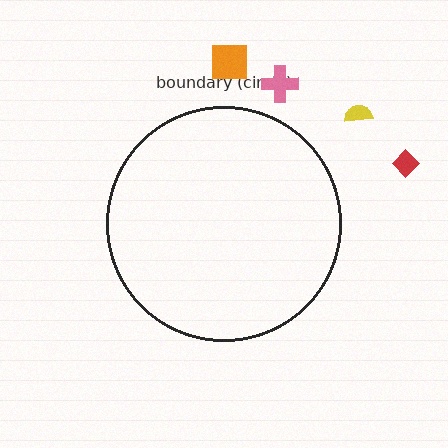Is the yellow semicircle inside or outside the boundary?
Outside.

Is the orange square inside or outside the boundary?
Outside.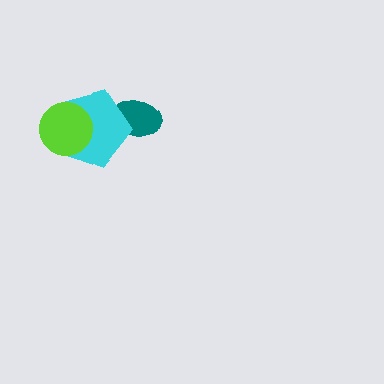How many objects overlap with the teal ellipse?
1 object overlaps with the teal ellipse.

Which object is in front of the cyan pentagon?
The lime circle is in front of the cyan pentagon.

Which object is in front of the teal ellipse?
The cyan pentagon is in front of the teal ellipse.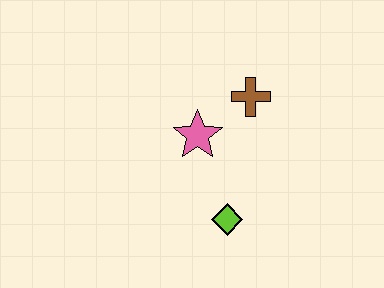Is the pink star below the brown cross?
Yes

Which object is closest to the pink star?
The brown cross is closest to the pink star.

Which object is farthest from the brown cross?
The lime diamond is farthest from the brown cross.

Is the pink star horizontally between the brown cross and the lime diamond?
No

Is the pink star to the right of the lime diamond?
No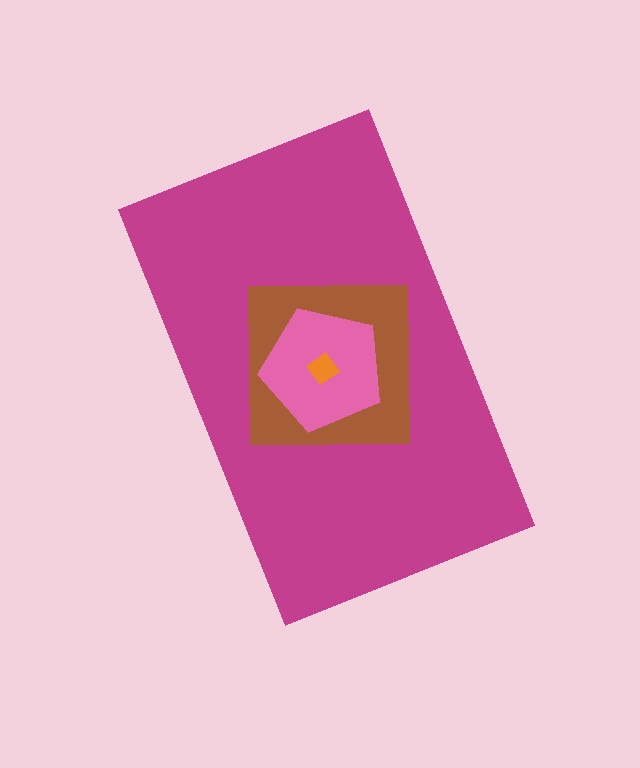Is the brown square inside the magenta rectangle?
Yes.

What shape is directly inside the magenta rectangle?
The brown square.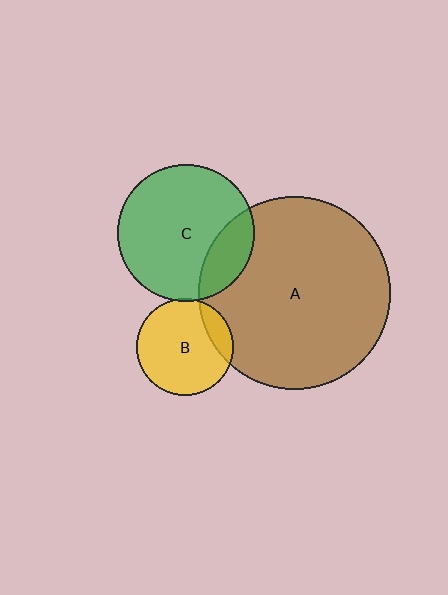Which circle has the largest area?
Circle A (brown).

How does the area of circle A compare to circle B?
Approximately 4.0 times.